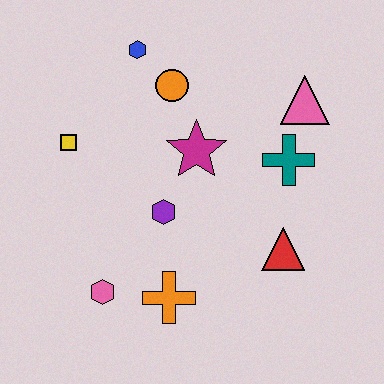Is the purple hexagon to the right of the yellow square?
Yes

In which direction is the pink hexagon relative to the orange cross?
The pink hexagon is to the left of the orange cross.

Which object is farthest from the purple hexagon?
The pink triangle is farthest from the purple hexagon.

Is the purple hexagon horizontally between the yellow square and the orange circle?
Yes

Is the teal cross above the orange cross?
Yes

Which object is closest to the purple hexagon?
The magenta star is closest to the purple hexagon.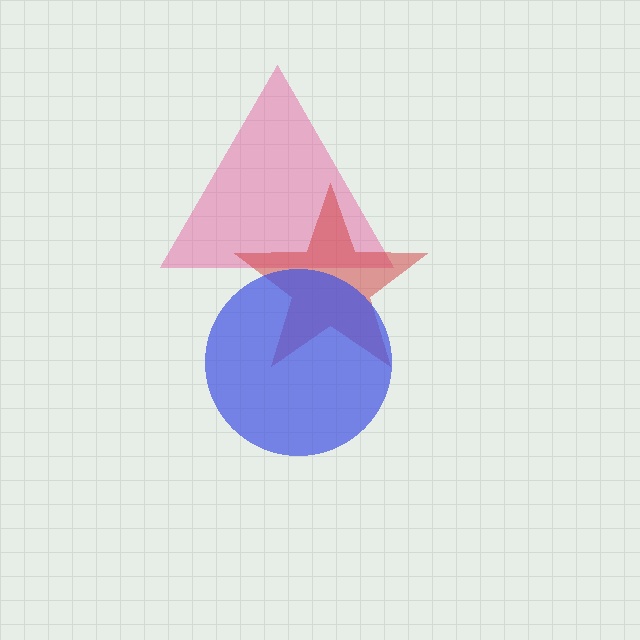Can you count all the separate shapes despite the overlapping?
Yes, there are 3 separate shapes.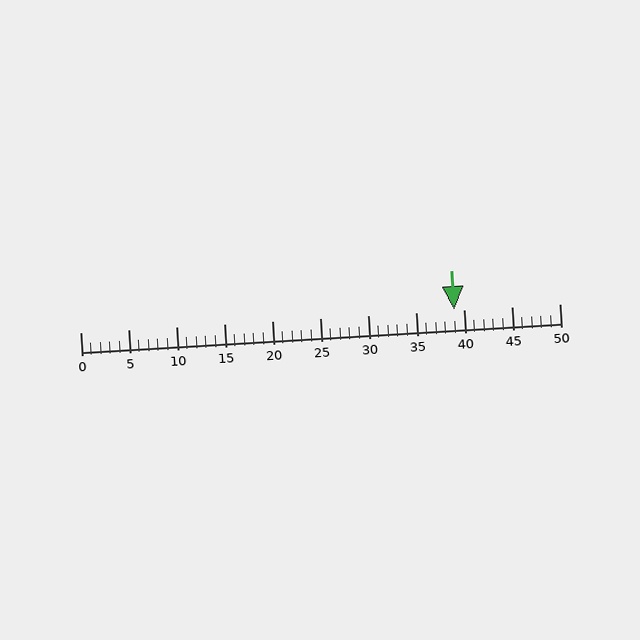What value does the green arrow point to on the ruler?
The green arrow points to approximately 39.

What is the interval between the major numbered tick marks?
The major tick marks are spaced 5 units apart.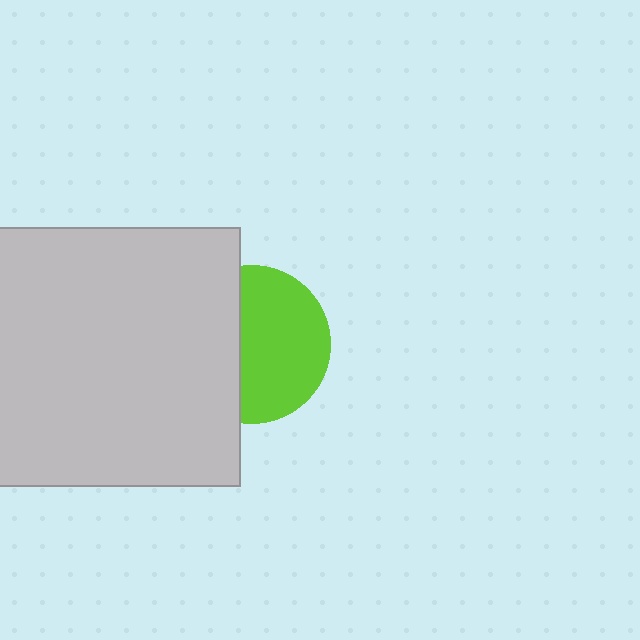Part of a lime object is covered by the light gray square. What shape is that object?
It is a circle.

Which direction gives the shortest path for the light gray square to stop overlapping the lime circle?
Moving left gives the shortest separation.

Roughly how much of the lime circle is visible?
About half of it is visible (roughly 58%).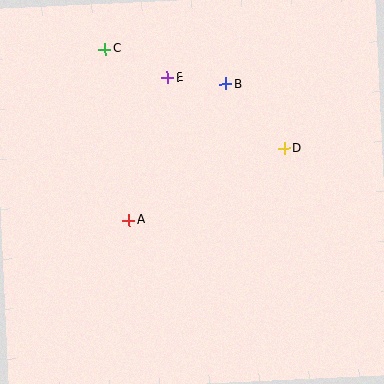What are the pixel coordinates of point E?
Point E is at (168, 78).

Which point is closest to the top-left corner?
Point C is closest to the top-left corner.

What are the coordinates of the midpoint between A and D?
The midpoint between A and D is at (207, 184).